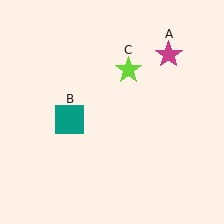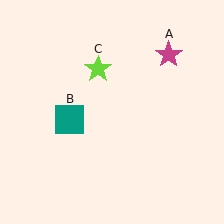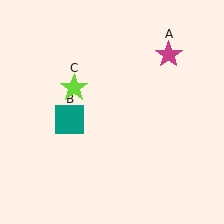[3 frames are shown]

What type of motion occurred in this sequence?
The lime star (object C) rotated counterclockwise around the center of the scene.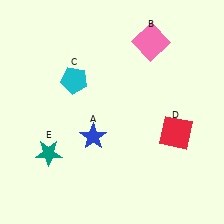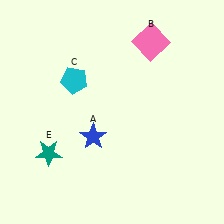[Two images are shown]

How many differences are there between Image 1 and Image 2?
There is 1 difference between the two images.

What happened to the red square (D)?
The red square (D) was removed in Image 2. It was in the bottom-right area of Image 1.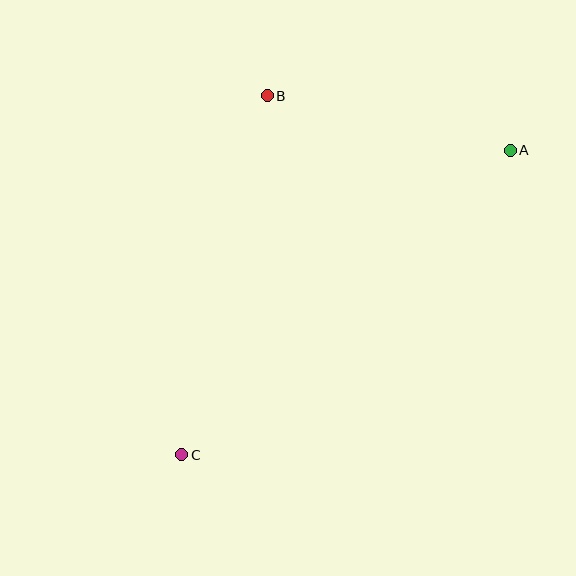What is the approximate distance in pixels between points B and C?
The distance between B and C is approximately 369 pixels.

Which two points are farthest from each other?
Points A and C are farthest from each other.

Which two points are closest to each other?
Points A and B are closest to each other.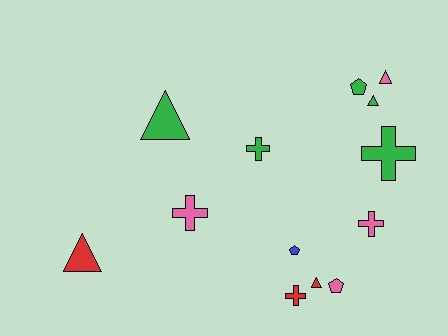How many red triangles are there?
There are 2 red triangles.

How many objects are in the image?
There are 13 objects.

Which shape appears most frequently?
Triangle, with 5 objects.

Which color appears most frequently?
Green, with 5 objects.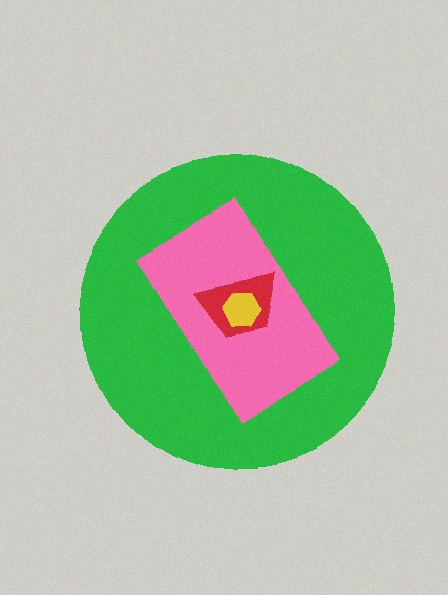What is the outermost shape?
The green circle.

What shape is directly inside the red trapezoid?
The yellow hexagon.